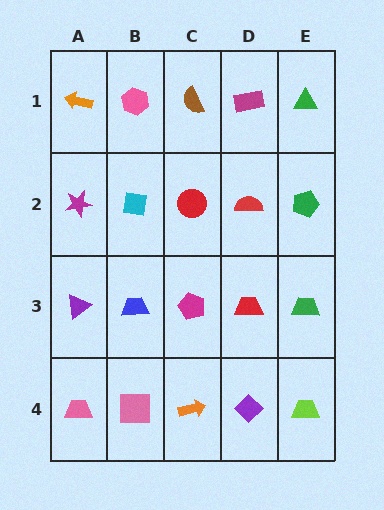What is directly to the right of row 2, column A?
A cyan square.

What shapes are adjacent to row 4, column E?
A green trapezoid (row 3, column E), a purple diamond (row 4, column D).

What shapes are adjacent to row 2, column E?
A green triangle (row 1, column E), a green trapezoid (row 3, column E), a red semicircle (row 2, column D).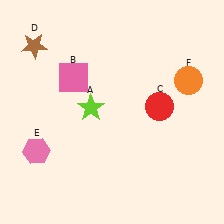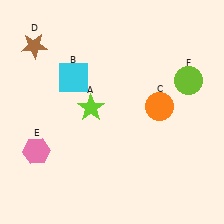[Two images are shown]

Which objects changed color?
B changed from pink to cyan. C changed from red to orange. F changed from orange to lime.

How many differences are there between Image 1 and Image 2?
There are 3 differences between the two images.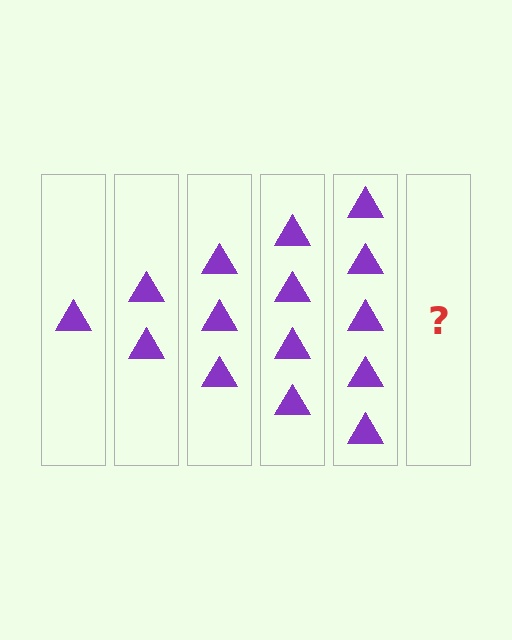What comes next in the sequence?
The next element should be 6 triangles.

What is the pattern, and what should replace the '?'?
The pattern is that each step adds one more triangle. The '?' should be 6 triangles.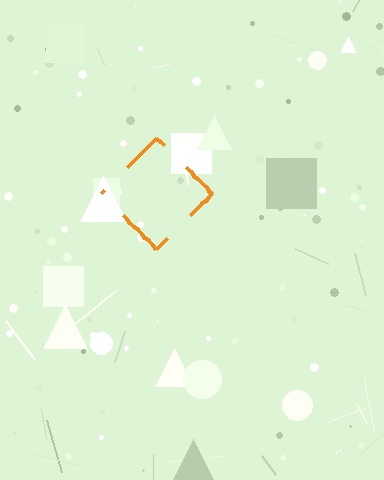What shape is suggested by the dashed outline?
The dashed outline suggests a diamond.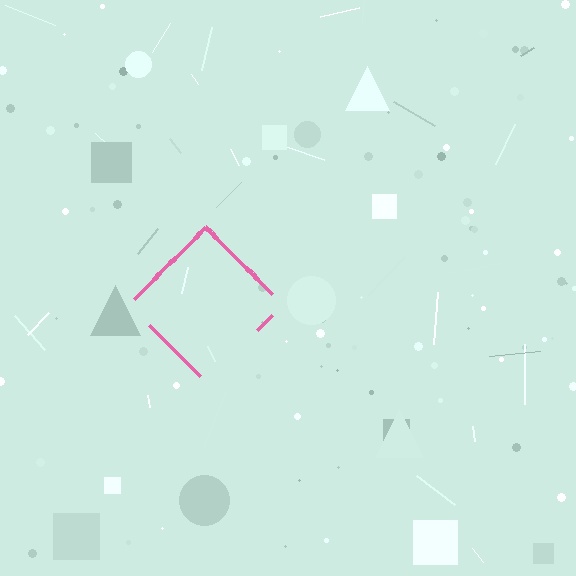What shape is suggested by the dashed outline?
The dashed outline suggests a diamond.